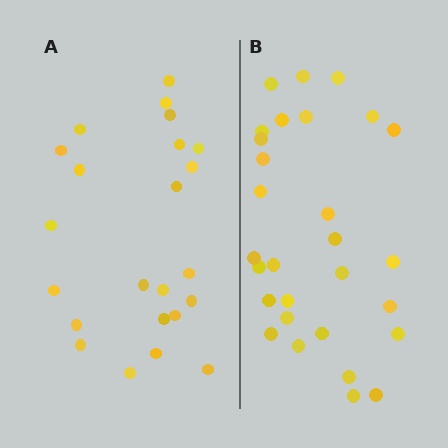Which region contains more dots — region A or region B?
Region B (the right region) has more dots.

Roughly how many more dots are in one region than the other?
Region B has about 6 more dots than region A.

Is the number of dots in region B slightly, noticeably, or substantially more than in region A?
Region B has noticeably more, but not dramatically so. The ratio is roughly 1.3 to 1.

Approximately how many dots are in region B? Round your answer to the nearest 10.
About 30 dots. (The exact count is 29, which rounds to 30.)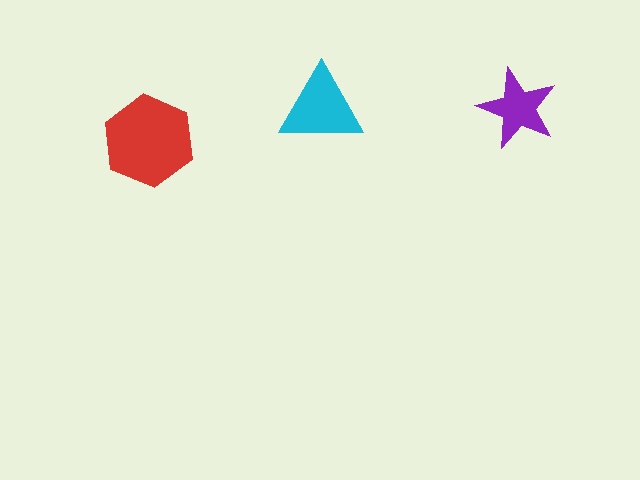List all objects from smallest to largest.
The purple star, the cyan triangle, the red hexagon.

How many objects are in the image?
There are 3 objects in the image.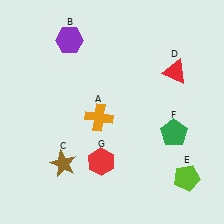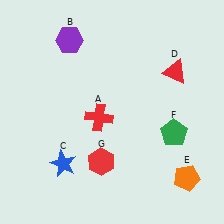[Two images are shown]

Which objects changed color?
A changed from orange to red. C changed from brown to blue. E changed from lime to orange.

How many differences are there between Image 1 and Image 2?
There are 3 differences between the two images.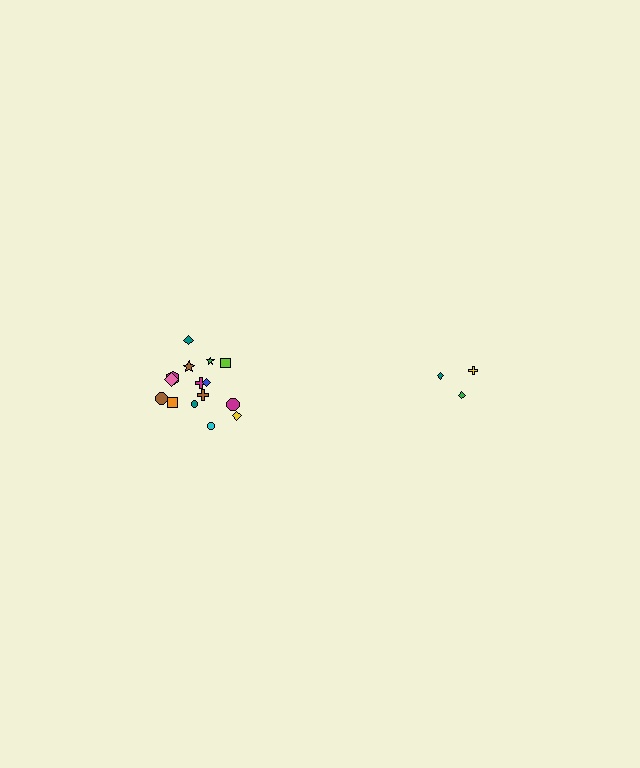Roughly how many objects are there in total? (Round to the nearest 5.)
Roughly 20 objects in total.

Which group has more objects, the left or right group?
The left group.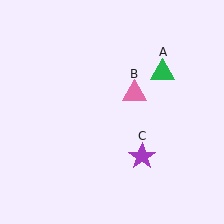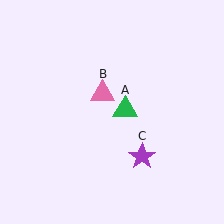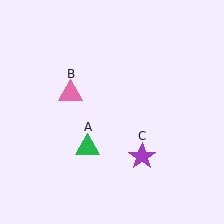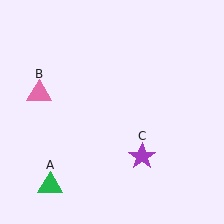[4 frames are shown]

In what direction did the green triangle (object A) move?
The green triangle (object A) moved down and to the left.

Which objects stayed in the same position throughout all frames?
Purple star (object C) remained stationary.